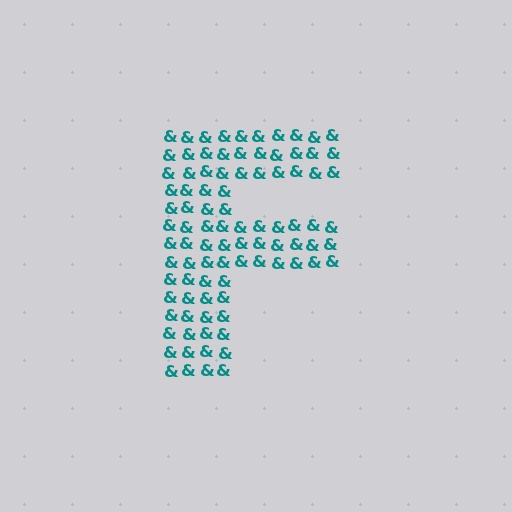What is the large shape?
The large shape is the letter F.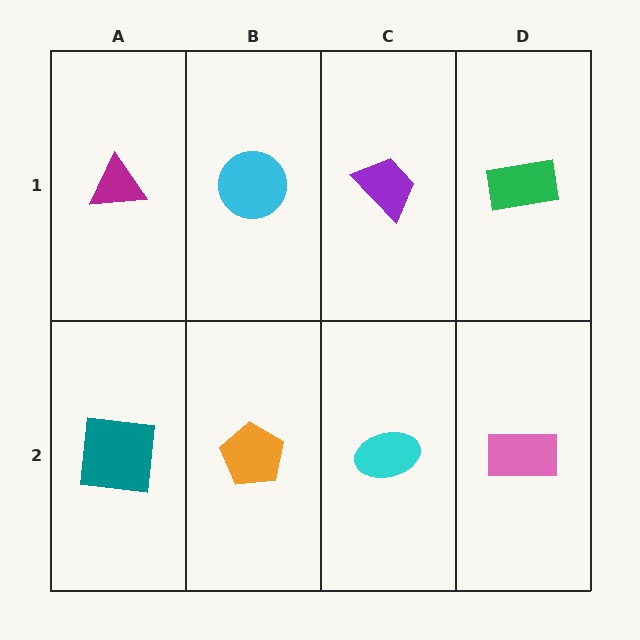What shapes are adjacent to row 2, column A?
A magenta triangle (row 1, column A), an orange pentagon (row 2, column B).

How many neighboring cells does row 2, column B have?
3.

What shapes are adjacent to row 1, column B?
An orange pentagon (row 2, column B), a magenta triangle (row 1, column A), a purple trapezoid (row 1, column C).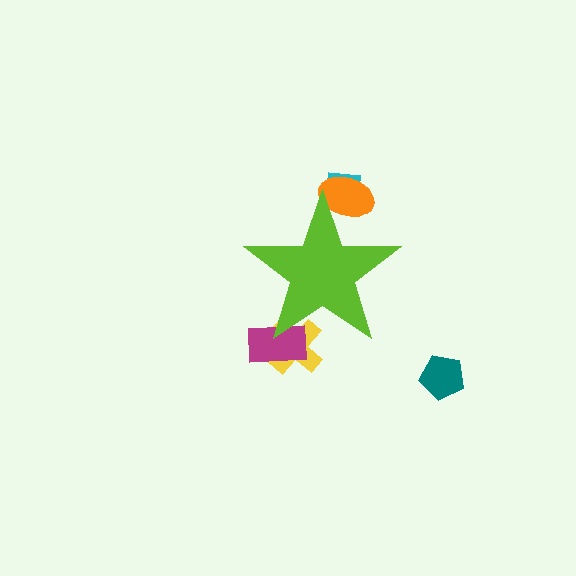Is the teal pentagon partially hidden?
No, the teal pentagon is fully visible.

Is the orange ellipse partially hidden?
Yes, the orange ellipse is partially hidden behind the lime star.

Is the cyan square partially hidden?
Yes, the cyan square is partially hidden behind the lime star.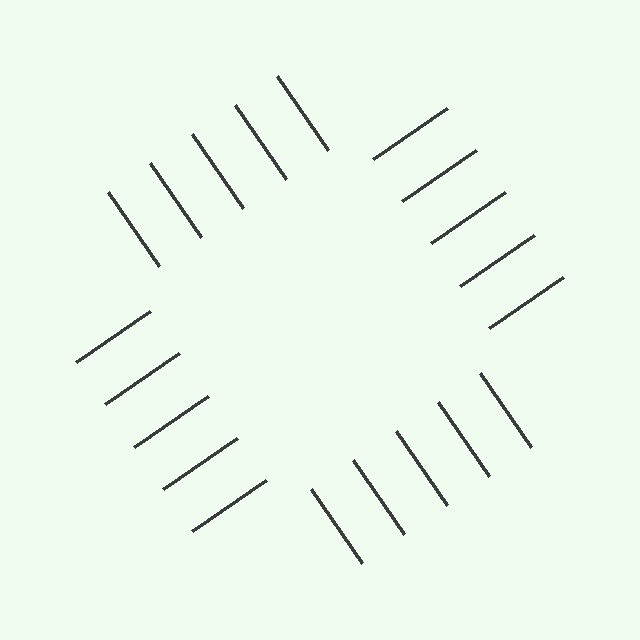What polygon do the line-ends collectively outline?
An illusory square — the line segments terminate on its edges but no continuous stroke is drawn.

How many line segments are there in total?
20 — 5 along each of the 4 edges.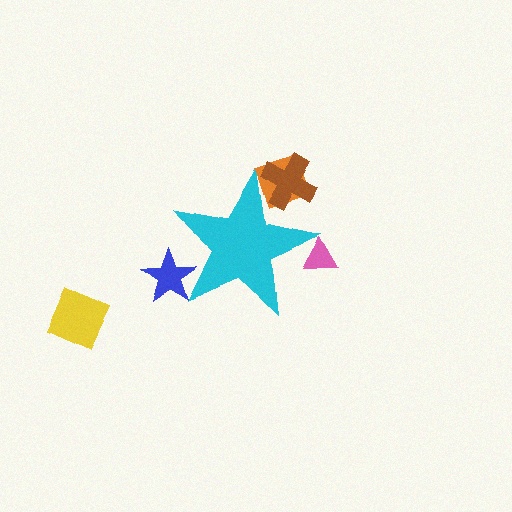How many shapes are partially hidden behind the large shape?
4 shapes are partially hidden.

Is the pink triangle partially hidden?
Yes, the pink triangle is partially hidden behind the cyan star.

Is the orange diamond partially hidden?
Yes, the orange diamond is partially hidden behind the cyan star.